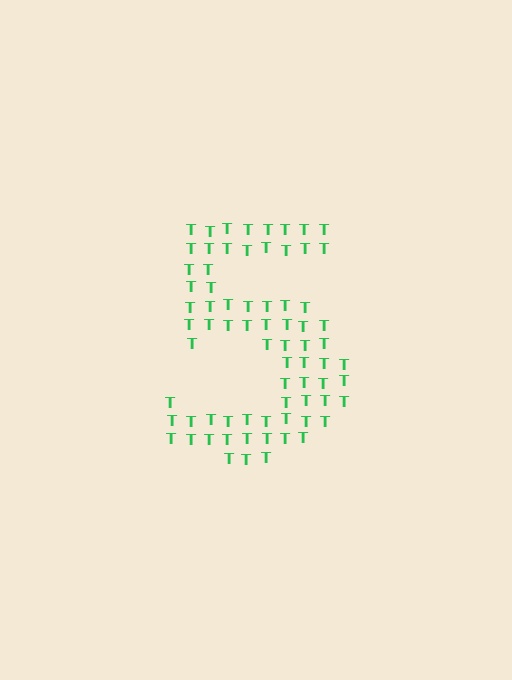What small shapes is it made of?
It is made of small letter T's.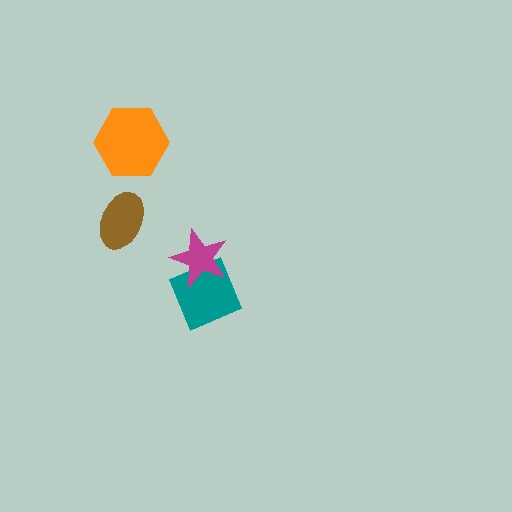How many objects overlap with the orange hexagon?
0 objects overlap with the orange hexagon.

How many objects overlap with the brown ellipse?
0 objects overlap with the brown ellipse.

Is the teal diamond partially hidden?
Yes, it is partially covered by another shape.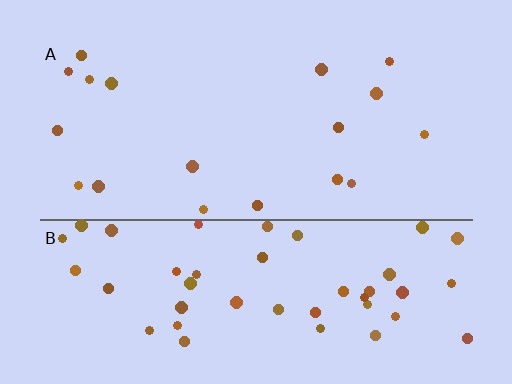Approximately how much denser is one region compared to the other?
Approximately 2.7× — region B over region A.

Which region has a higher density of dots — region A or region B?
B (the bottom).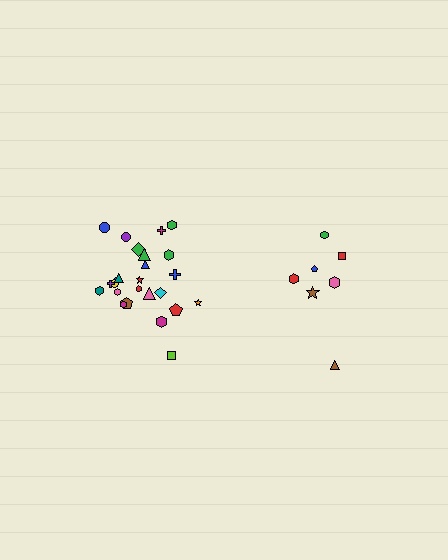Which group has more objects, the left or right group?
The left group.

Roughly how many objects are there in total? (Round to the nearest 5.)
Roughly 30 objects in total.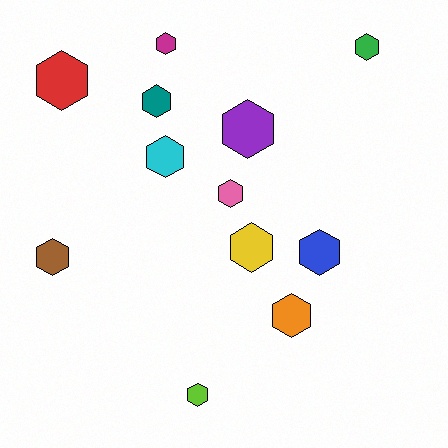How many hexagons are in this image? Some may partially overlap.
There are 12 hexagons.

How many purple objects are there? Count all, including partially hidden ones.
There is 1 purple object.